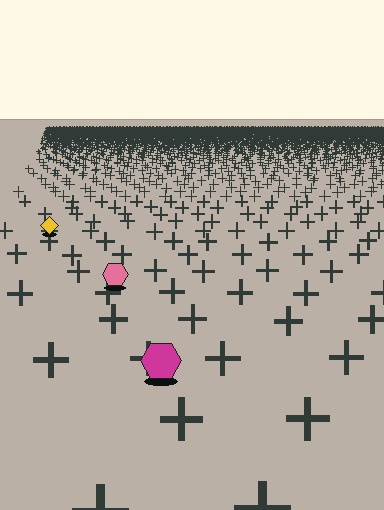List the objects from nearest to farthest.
From nearest to farthest: the magenta hexagon, the pink hexagon, the yellow diamond.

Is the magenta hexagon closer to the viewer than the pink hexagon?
Yes. The magenta hexagon is closer — you can tell from the texture gradient: the ground texture is coarser near it.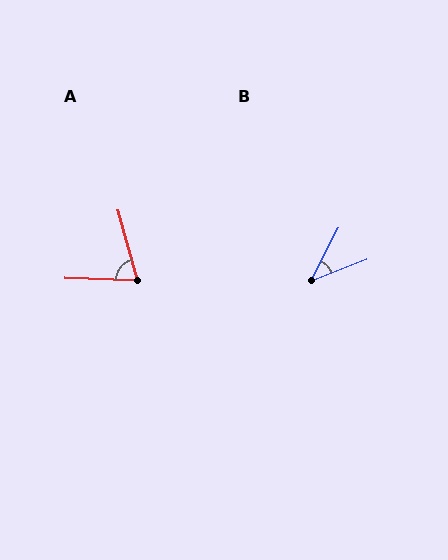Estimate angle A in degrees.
Approximately 73 degrees.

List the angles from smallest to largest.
B (40°), A (73°).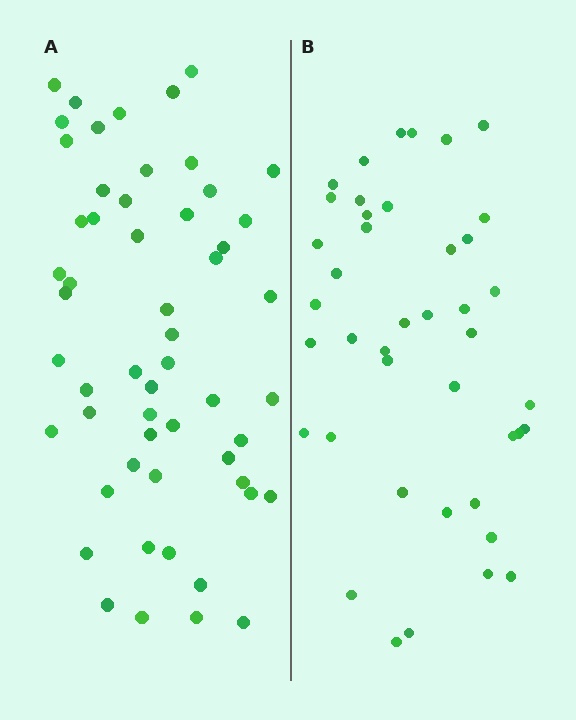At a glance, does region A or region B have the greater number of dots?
Region A (the left region) has more dots.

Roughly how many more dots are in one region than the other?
Region A has approximately 15 more dots than region B.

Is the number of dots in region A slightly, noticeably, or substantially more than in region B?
Region A has noticeably more, but not dramatically so. The ratio is roughly 1.3 to 1.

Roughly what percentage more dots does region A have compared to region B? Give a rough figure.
About 30% more.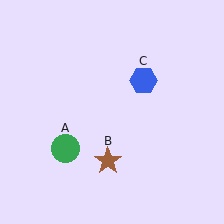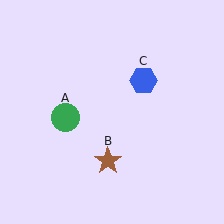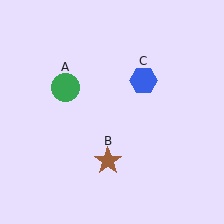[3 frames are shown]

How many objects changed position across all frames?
1 object changed position: green circle (object A).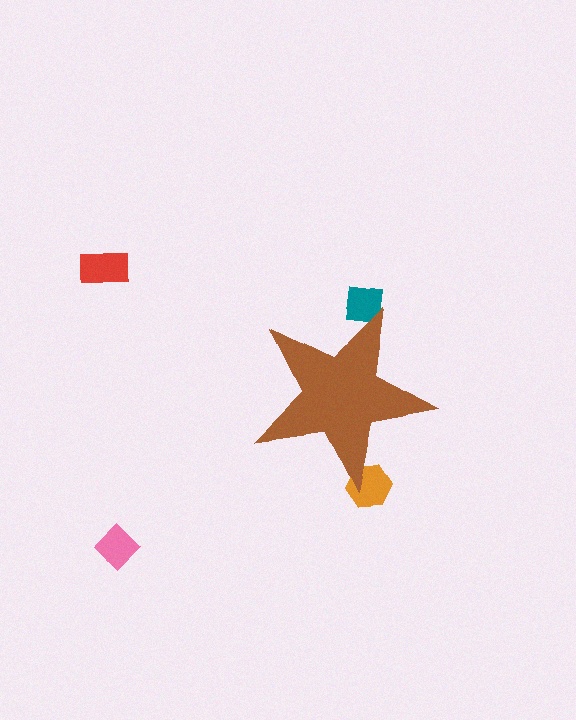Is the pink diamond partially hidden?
No, the pink diamond is fully visible.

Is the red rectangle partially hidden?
No, the red rectangle is fully visible.